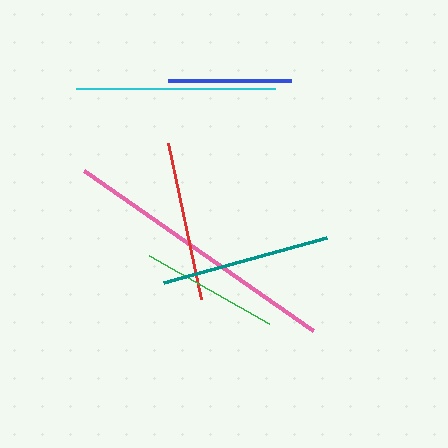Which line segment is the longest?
The pink line is the longest at approximately 279 pixels.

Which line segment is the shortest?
The blue line is the shortest at approximately 123 pixels.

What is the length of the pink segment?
The pink segment is approximately 279 pixels long.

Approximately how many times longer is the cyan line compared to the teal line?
The cyan line is approximately 1.2 times the length of the teal line.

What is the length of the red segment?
The red segment is approximately 159 pixels long.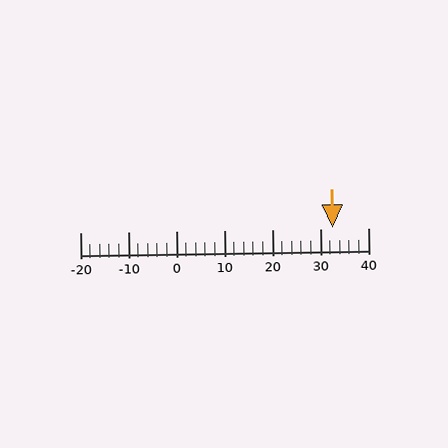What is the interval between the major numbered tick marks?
The major tick marks are spaced 10 units apart.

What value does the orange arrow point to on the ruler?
The orange arrow points to approximately 33.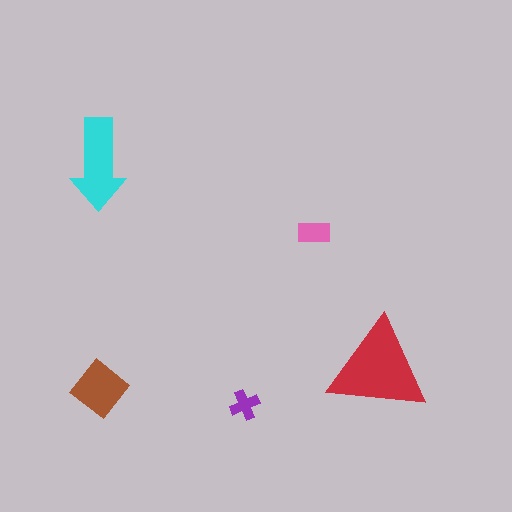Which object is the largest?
The red triangle.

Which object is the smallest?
The purple cross.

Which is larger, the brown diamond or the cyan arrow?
The cyan arrow.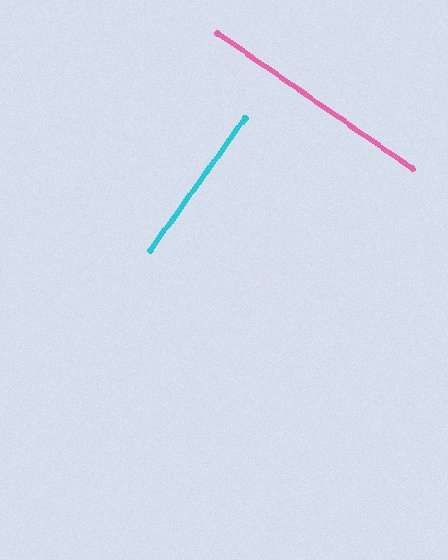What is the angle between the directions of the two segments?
Approximately 89 degrees.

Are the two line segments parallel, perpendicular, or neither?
Perpendicular — they meet at approximately 89°.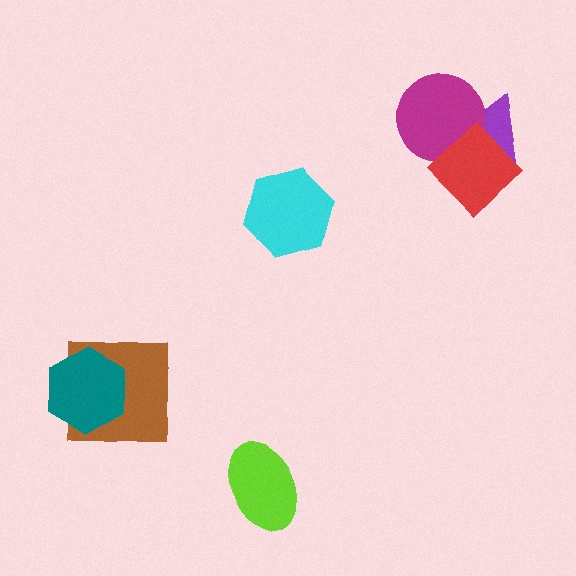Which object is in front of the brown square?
The teal hexagon is in front of the brown square.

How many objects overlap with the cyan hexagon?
0 objects overlap with the cyan hexagon.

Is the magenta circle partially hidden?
Yes, it is partially covered by another shape.